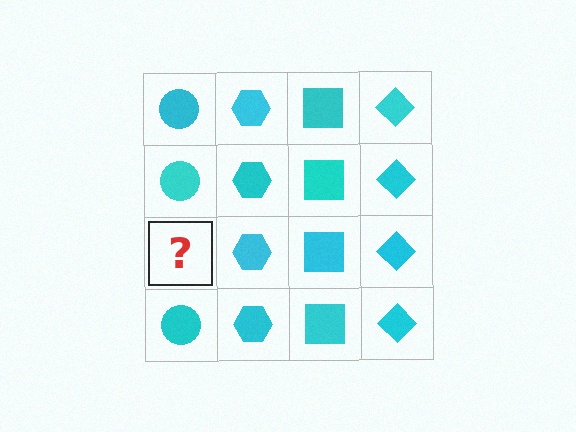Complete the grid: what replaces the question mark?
The question mark should be replaced with a cyan circle.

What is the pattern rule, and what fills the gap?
The rule is that each column has a consistent shape. The gap should be filled with a cyan circle.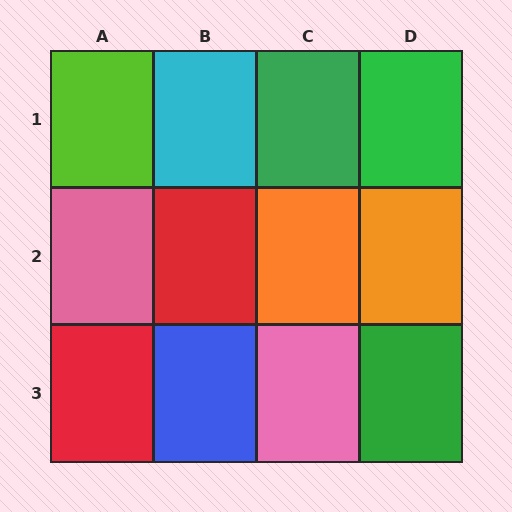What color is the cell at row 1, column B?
Cyan.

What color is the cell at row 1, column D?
Green.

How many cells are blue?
1 cell is blue.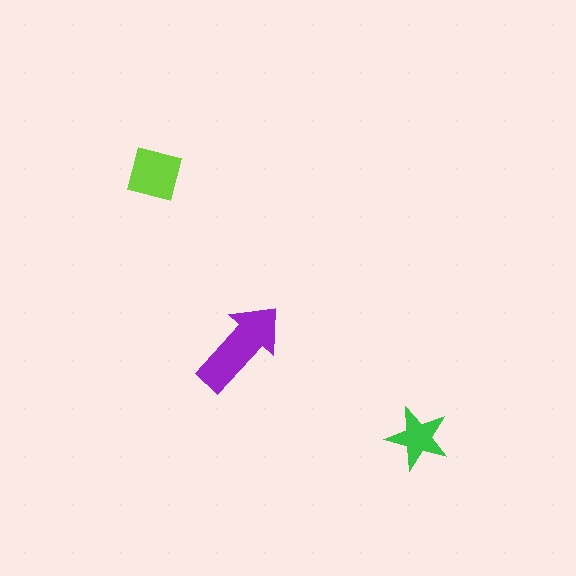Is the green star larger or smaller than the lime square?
Smaller.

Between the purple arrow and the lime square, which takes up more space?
The purple arrow.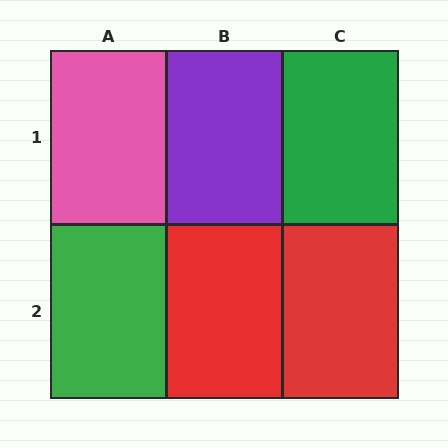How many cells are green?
2 cells are green.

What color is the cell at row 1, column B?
Purple.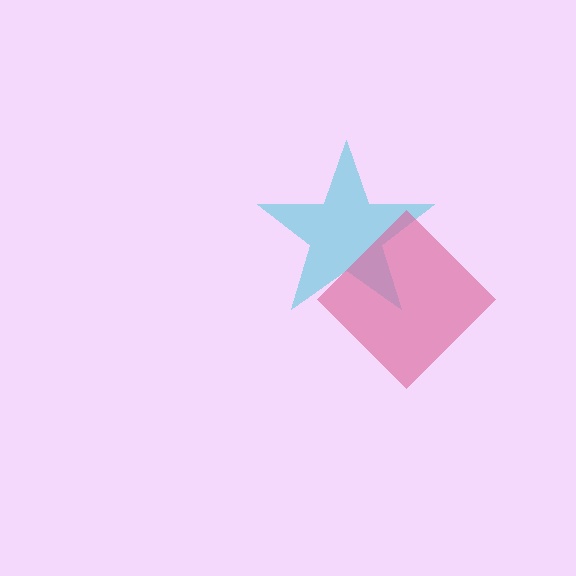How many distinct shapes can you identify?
There are 2 distinct shapes: a cyan star, a pink diamond.